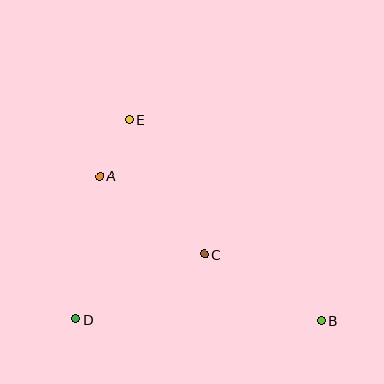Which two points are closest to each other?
Points A and E are closest to each other.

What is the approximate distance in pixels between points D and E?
The distance between D and E is approximately 207 pixels.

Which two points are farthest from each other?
Points B and E are farthest from each other.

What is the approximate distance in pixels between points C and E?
The distance between C and E is approximately 154 pixels.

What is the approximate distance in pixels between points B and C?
The distance between B and C is approximately 134 pixels.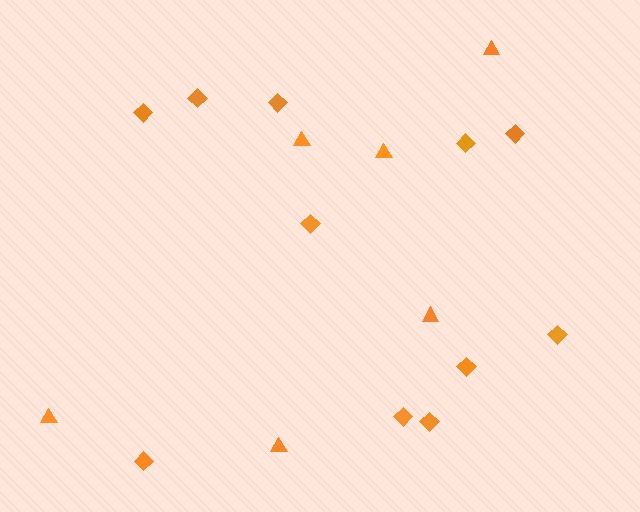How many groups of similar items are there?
There are 2 groups: one group of triangles (6) and one group of diamonds (11).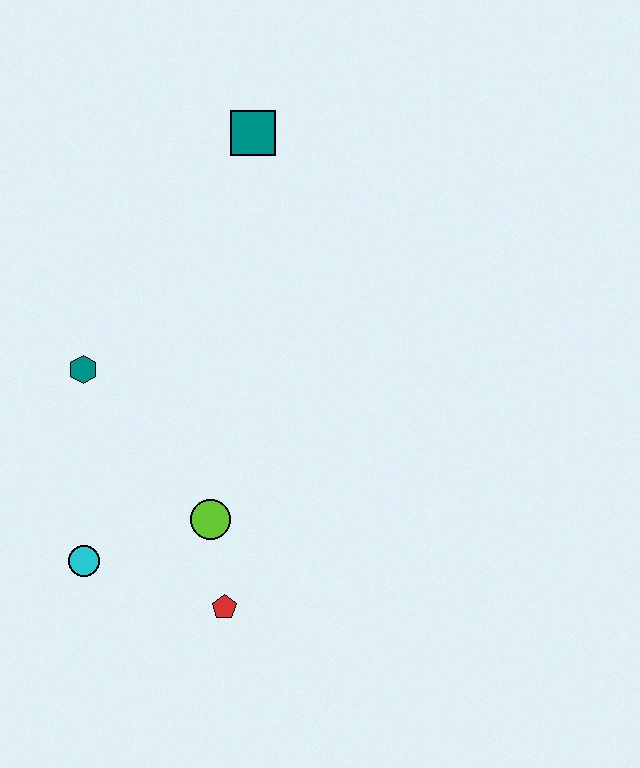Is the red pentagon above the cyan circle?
No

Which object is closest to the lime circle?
The red pentagon is closest to the lime circle.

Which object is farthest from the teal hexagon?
The teal square is farthest from the teal hexagon.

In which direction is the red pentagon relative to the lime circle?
The red pentagon is below the lime circle.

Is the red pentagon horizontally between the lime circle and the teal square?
Yes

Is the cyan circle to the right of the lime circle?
No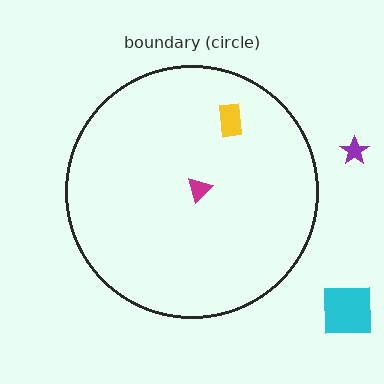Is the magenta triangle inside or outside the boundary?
Inside.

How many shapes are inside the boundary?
2 inside, 2 outside.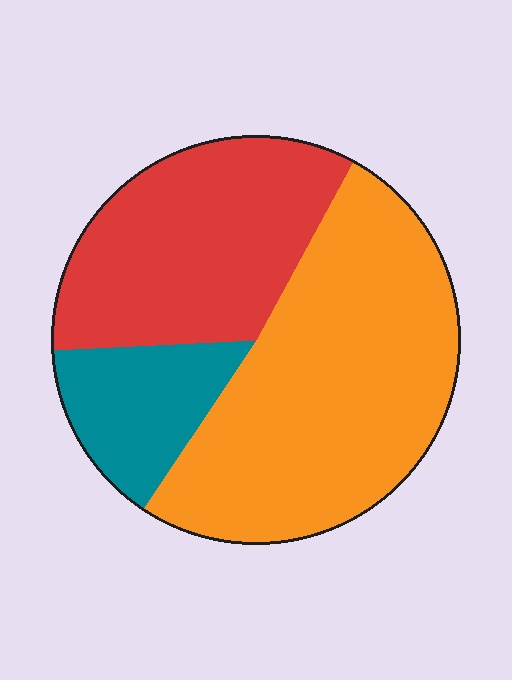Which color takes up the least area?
Teal, at roughly 15%.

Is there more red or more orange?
Orange.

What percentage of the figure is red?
Red covers 34% of the figure.